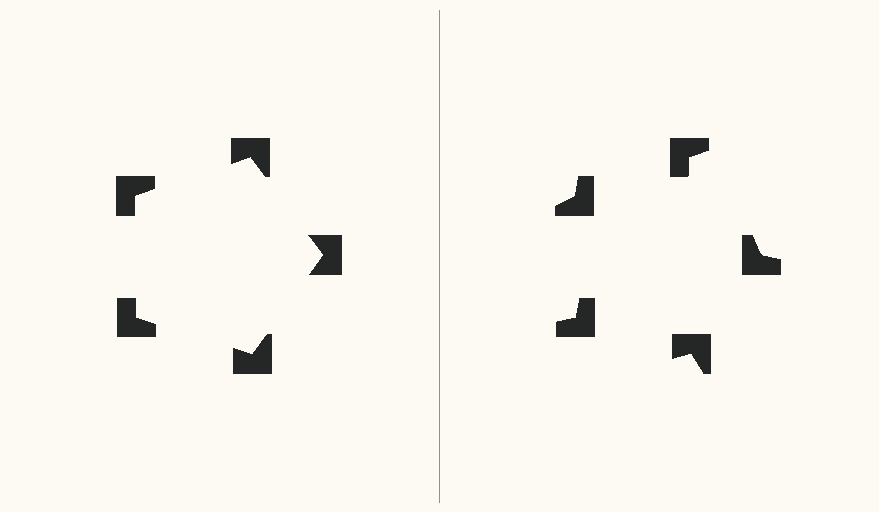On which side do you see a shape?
An illusory pentagon appears on the left side. On the right side the wedge cuts are rotated, so no coherent shape forms.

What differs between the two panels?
The notched squares are positioned identically on both sides; only the wedge orientations differ. On the left they align to a pentagon; on the right they are misaligned.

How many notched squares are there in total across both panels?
10 — 5 on each side.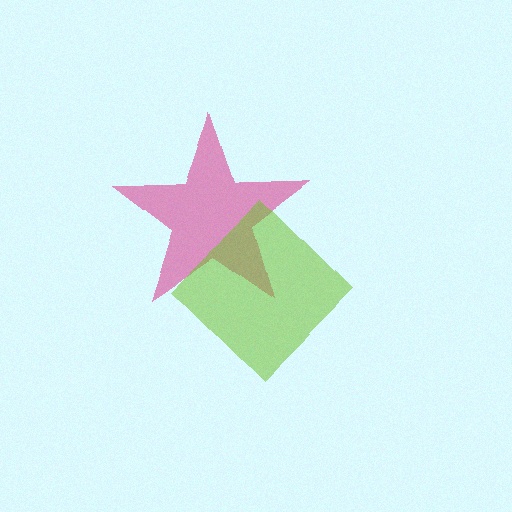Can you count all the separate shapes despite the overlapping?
Yes, there are 2 separate shapes.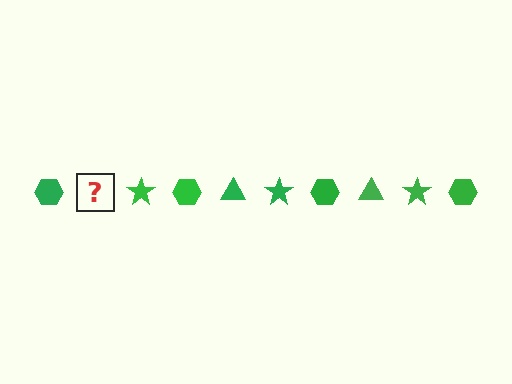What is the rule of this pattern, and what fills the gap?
The rule is that the pattern cycles through hexagon, triangle, star shapes in green. The gap should be filled with a green triangle.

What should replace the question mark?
The question mark should be replaced with a green triangle.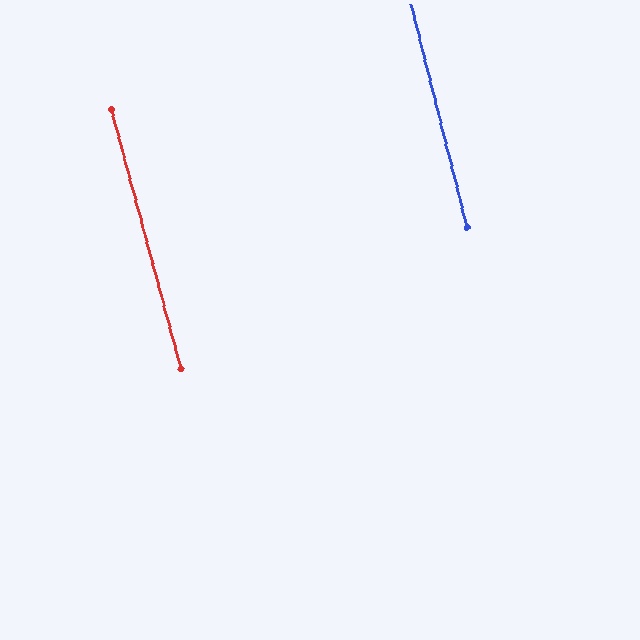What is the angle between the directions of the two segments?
Approximately 1 degree.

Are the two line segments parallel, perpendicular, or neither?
Parallel — their directions differ by only 1.1°.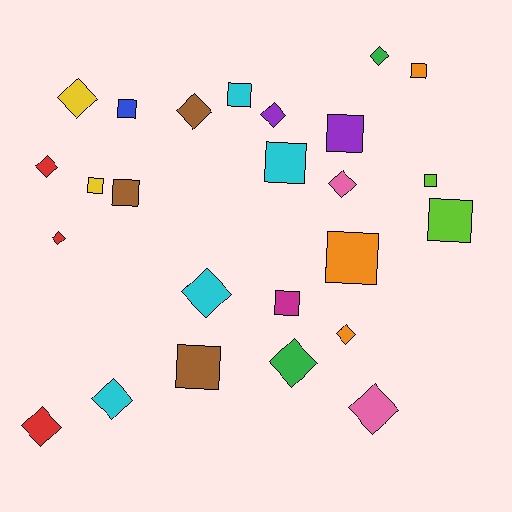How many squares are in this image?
There are 12 squares.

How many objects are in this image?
There are 25 objects.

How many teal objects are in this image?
There are no teal objects.